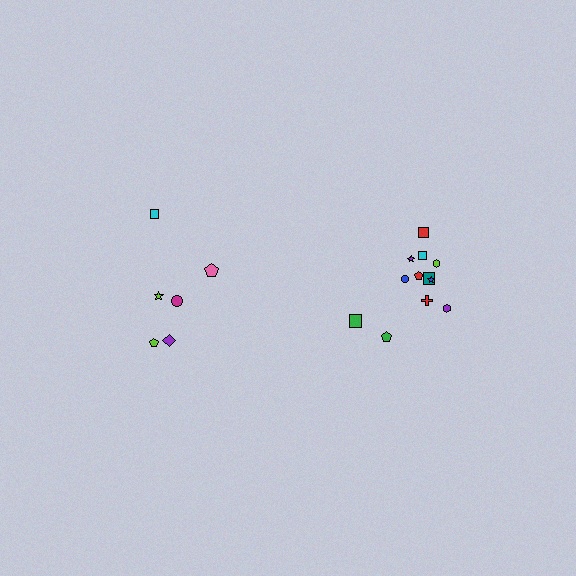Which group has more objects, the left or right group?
The right group.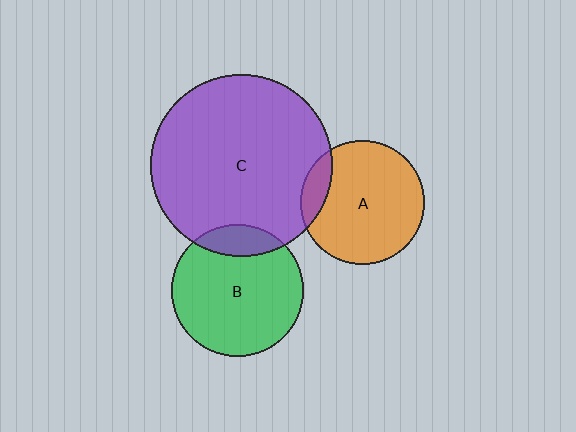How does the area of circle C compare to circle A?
Approximately 2.2 times.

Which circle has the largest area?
Circle C (purple).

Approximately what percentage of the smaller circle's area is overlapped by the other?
Approximately 10%.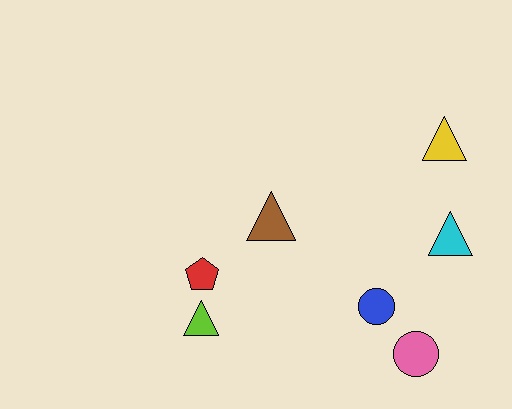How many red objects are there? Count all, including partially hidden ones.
There is 1 red object.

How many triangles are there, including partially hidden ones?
There are 4 triangles.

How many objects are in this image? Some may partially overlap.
There are 7 objects.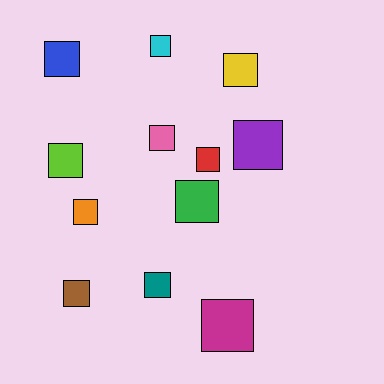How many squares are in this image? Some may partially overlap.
There are 12 squares.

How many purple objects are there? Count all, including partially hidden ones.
There is 1 purple object.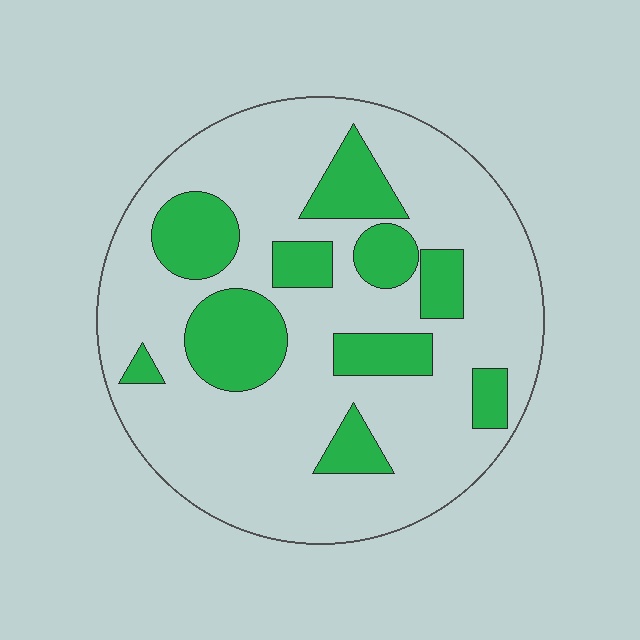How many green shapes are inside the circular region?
10.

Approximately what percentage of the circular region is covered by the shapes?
Approximately 25%.